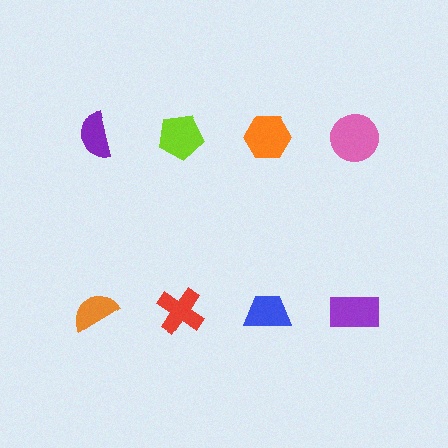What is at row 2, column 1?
An orange semicircle.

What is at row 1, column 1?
A purple semicircle.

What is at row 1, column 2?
A lime pentagon.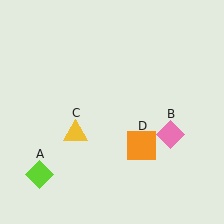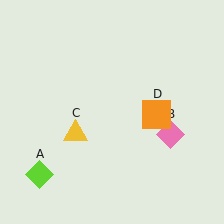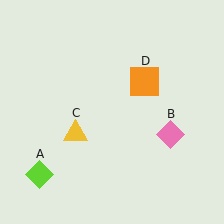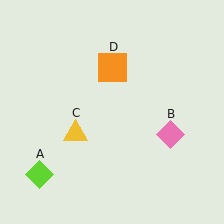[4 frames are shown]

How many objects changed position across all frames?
1 object changed position: orange square (object D).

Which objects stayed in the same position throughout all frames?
Lime diamond (object A) and pink diamond (object B) and yellow triangle (object C) remained stationary.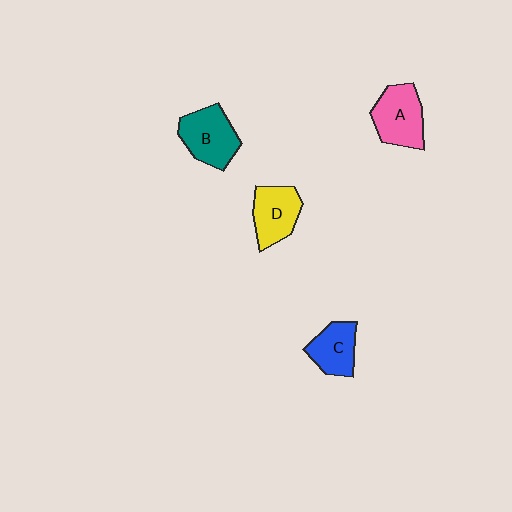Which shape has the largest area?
Shape A (pink).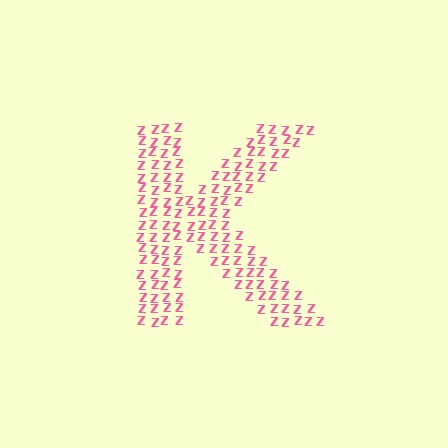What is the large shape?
The large shape is the letter K.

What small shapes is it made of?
It is made of small letter Z's.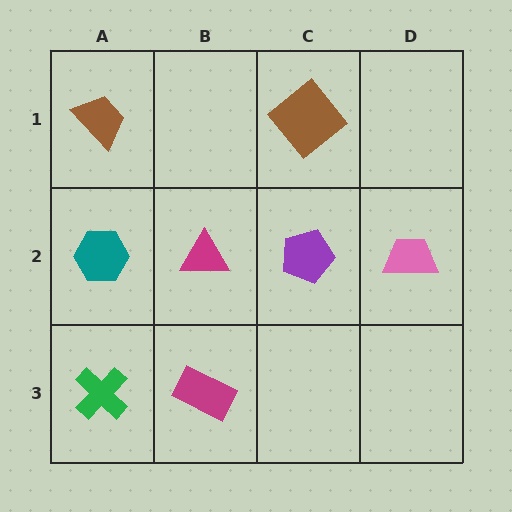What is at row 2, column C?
A purple pentagon.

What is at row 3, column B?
A magenta rectangle.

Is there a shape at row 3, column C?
No, that cell is empty.